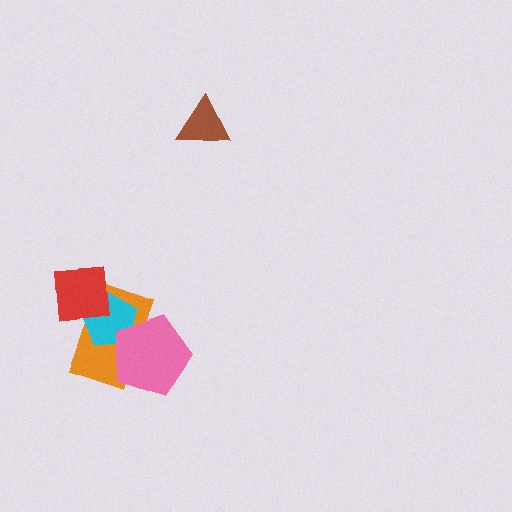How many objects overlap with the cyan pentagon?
3 objects overlap with the cyan pentagon.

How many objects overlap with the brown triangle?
0 objects overlap with the brown triangle.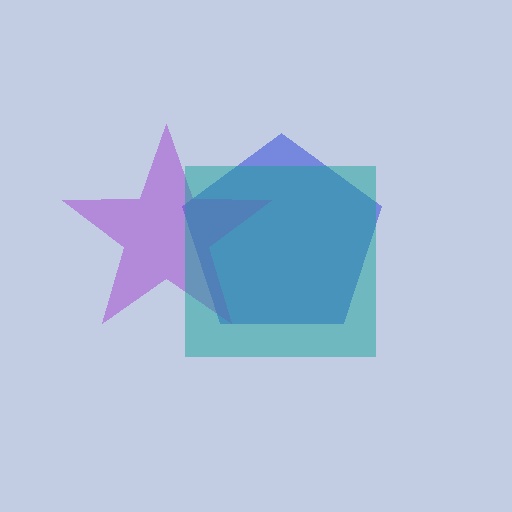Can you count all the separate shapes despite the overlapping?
Yes, there are 3 separate shapes.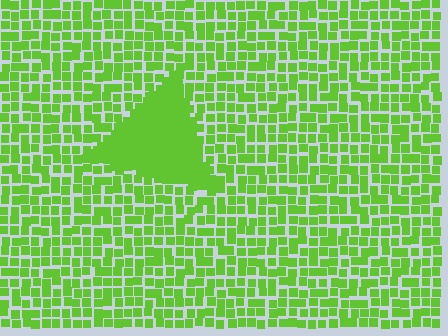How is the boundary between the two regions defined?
The boundary is defined by a change in element density (approximately 2.5x ratio). All elements are the same color, size, and shape.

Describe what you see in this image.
The image contains small lime elements arranged at two different densities. A triangle-shaped region is visible where the elements are more densely packed than the surrounding area.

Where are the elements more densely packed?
The elements are more densely packed inside the triangle boundary.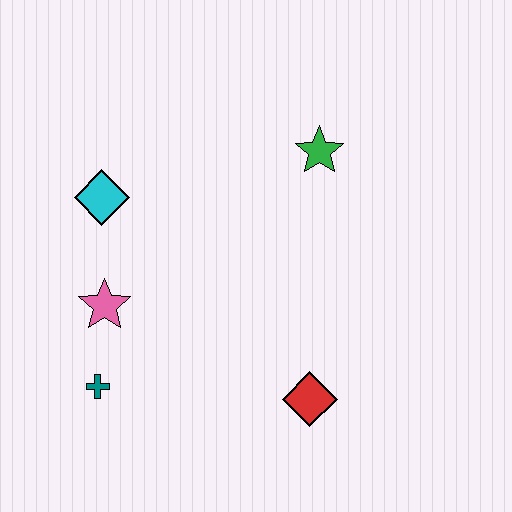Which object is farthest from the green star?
The teal cross is farthest from the green star.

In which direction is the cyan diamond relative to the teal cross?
The cyan diamond is above the teal cross.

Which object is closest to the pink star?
The teal cross is closest to the pink star.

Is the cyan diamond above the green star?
No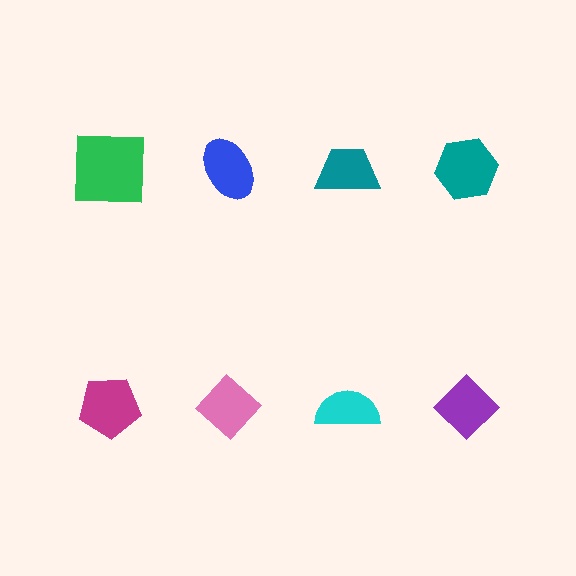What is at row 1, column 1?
A green square.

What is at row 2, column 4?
A purple diamond.